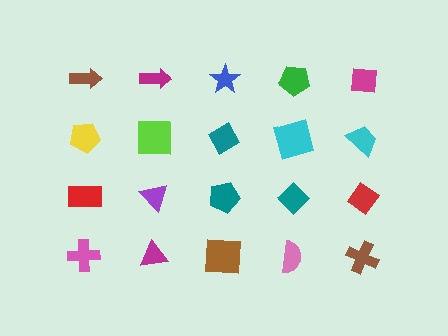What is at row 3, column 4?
A teal diamond.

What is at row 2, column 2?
A lime square.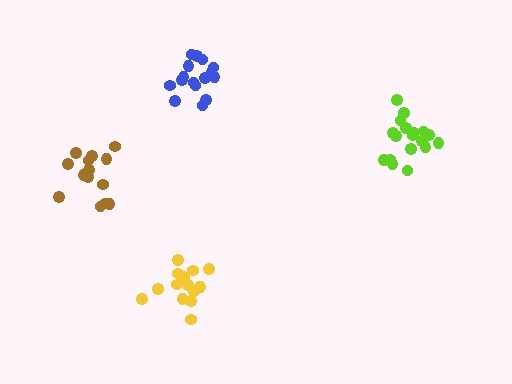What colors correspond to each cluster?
The clusters are colored: yellow, brown, blue, lime.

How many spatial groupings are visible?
There are 4 spatial groupings.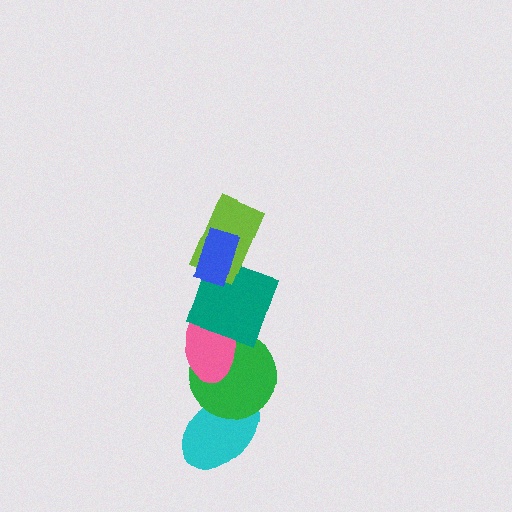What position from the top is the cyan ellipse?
The cyan ellipse is 6th from the top.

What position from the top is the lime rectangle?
The lime rectangle is 2nd from the top.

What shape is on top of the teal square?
The lime rectangle is on top of the teal square.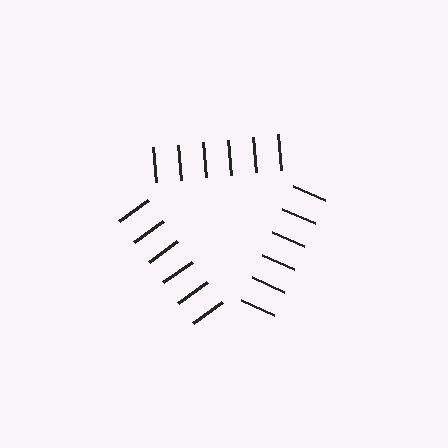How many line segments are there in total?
18 — 6 along each of the 3 edges.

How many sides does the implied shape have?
3 sides — the line-ends trace a triangle.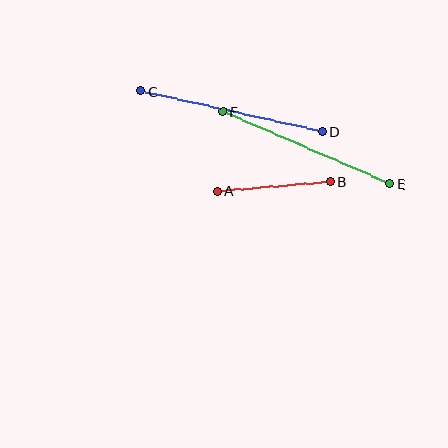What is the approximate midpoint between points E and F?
The midpoint is at approximately (306, 148) pixels.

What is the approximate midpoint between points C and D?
The midpoint is at approximately (232, 111) pixels.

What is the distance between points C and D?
The distance is approximately 186 pixels.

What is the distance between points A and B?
The distance is approximately 114 pixels.